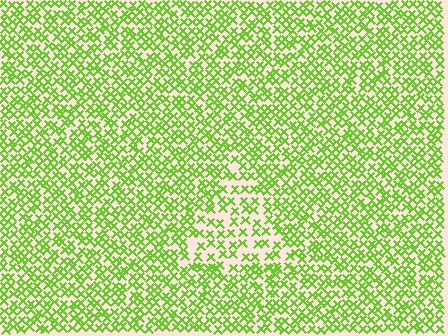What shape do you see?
I see a triangle.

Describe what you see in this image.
The image contains small lime elements arranged at two different densities. A triangle-shaped region is visible where the elements are less densely packed than the surrounding area.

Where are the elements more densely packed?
The elements are more densely packed outside the triangle boundary.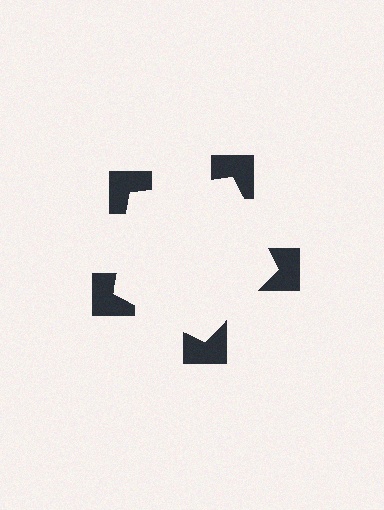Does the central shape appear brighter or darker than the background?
It typically appears slightly brighter than the background, even though no actual brightness change is drawn.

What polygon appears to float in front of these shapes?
An illusory pentagon — its edges are inferred from the aligned wedge cuts in the notched squares, not physically drawn.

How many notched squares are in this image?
There are 5 — one at each vertex of the illusory pentagon.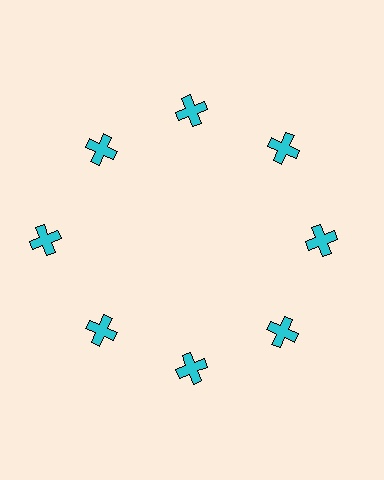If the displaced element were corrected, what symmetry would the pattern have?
It would have 8-fold rotational symmetry — the pattern would map onto itself every 45 degrees.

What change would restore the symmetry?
The symmetry would be restored by moving it inward, back onto the ring so that all 8 crosses sit at equal angles and equal distance from the center.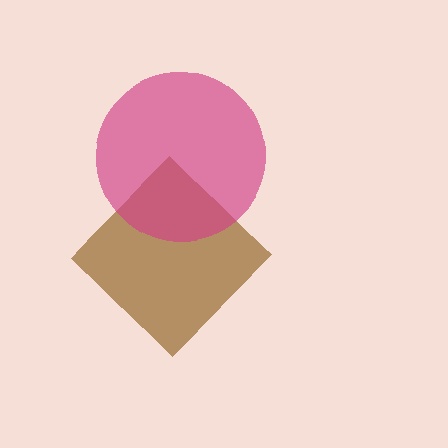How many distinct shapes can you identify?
There are 2 distinct shapes: a brown diamond, a magenta circle.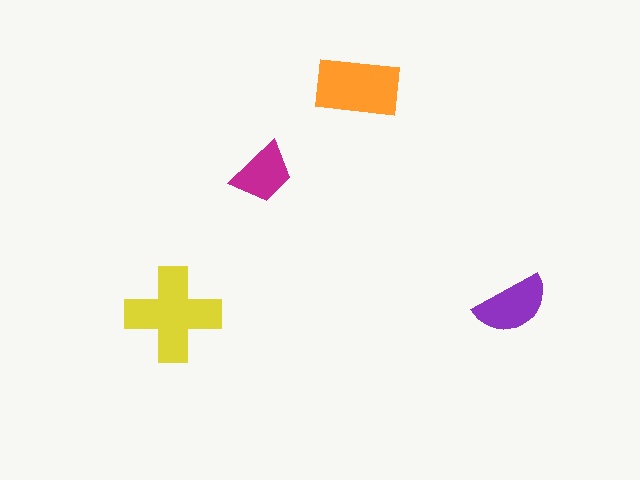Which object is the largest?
The yellow cross.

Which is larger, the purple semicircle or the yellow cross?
The yellow cross.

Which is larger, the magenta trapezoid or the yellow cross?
The yellow cross.